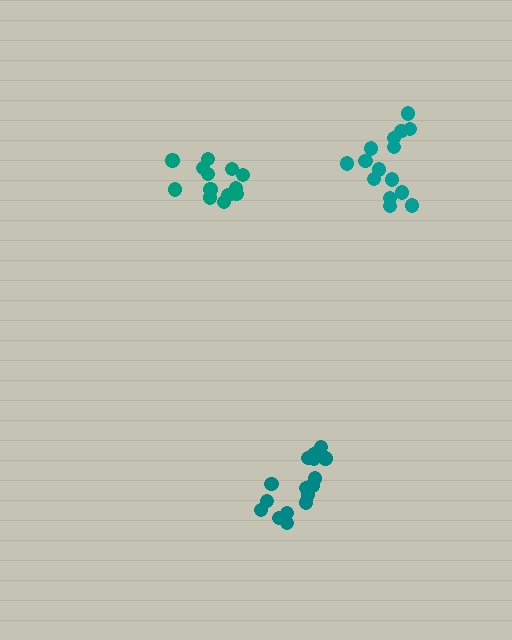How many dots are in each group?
Group 1: 16 dots, Group 2: 15 dots, Group 3: 14 dots (45 total).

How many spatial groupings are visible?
There are 3 spatial groupings.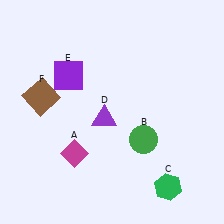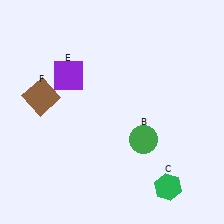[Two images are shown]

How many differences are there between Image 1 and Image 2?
There are 2 differences between the two images.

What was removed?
The purple triangle (D), the magenta diamond (A) were removed in Image 2.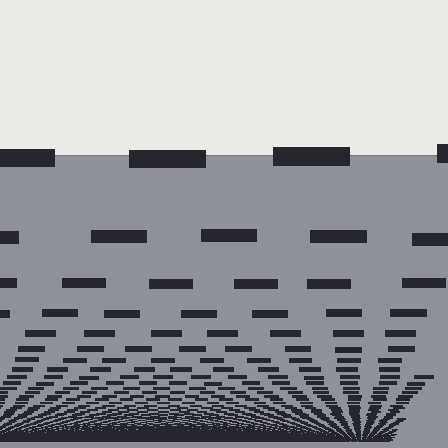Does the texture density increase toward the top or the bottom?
Density increases toward the bottom.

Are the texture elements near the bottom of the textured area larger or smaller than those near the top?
Smaller. The gradient is inverted — elements near the bottom are smaller and denser.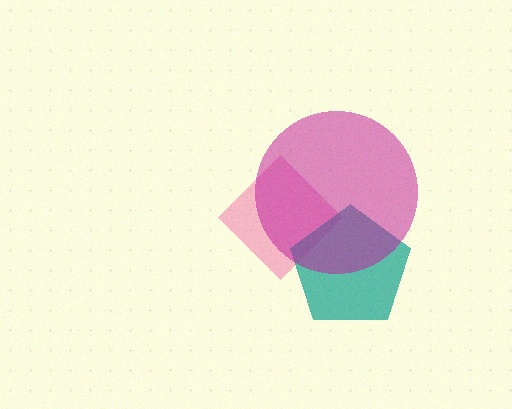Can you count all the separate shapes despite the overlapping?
Yes, there are 3 separate shapes.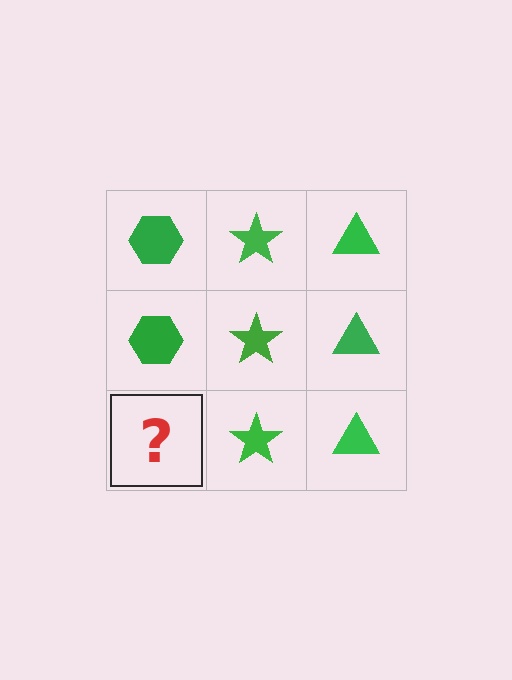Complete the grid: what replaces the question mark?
The question mark should be replaced with a green hexagon.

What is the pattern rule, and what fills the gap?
The rule is that each column has a consistent shape. The gap should be filled with a green hexagon.